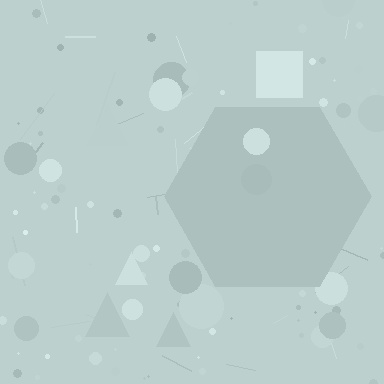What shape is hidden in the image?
A hexagon is hidden in the image.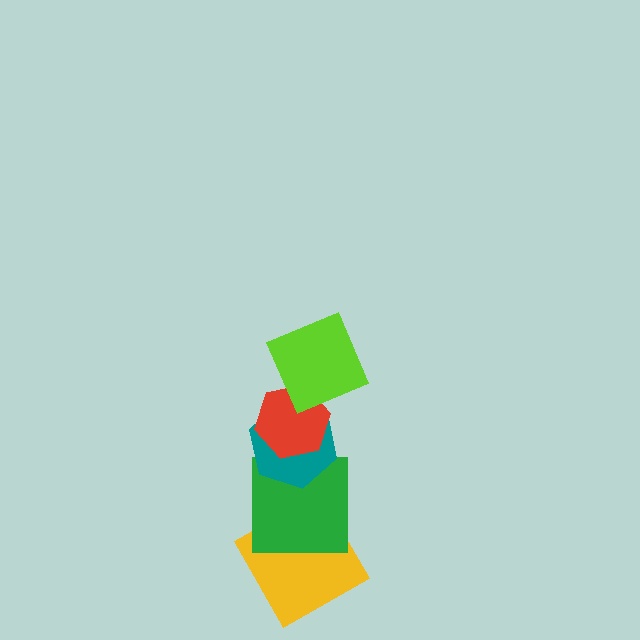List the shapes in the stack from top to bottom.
From top to bottom: the lime square, the red hexagon, the teal hexagon, the green square, the yellow diamond.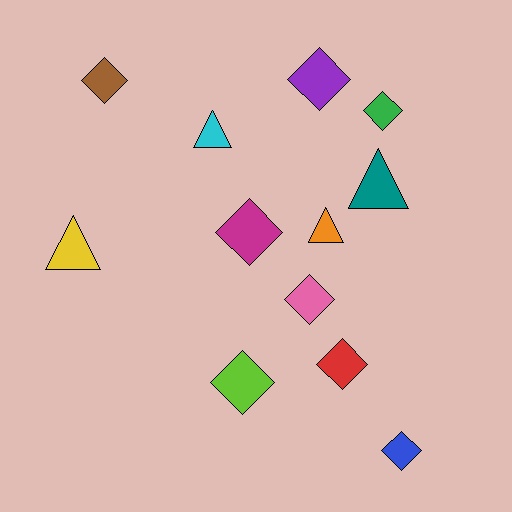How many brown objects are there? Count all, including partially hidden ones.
There is 1 brown object.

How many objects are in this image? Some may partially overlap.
There are 12 objects.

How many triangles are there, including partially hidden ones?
There are 4 triangles.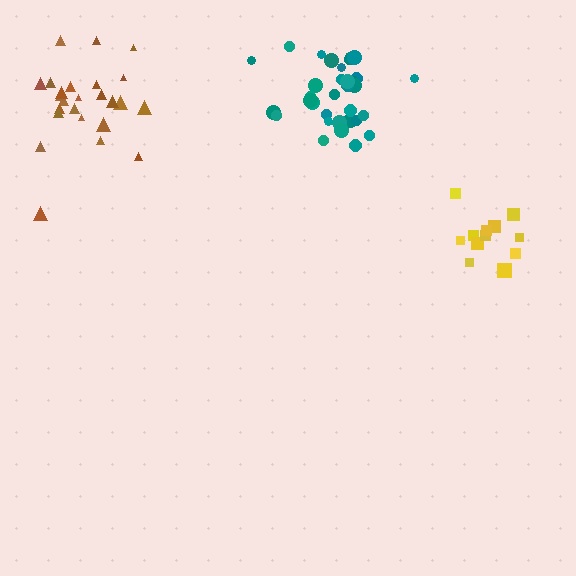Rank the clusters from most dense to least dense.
teal, yellow, brown.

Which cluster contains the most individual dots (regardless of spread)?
Teal (35).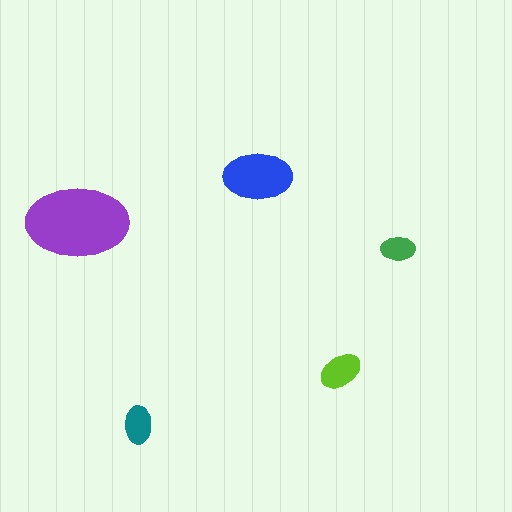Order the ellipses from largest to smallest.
the purple one, the blue one, the lime one, the teal one, the green one.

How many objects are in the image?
There are 5 objects in the image.